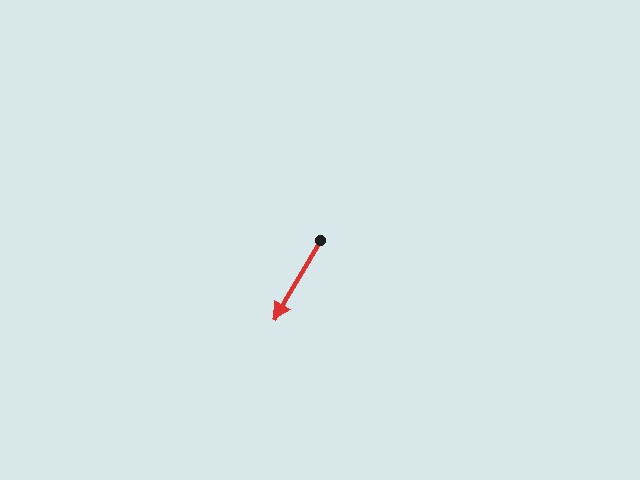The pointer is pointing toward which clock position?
Roughly 7 o'clock.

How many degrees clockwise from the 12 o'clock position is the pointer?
Approximately 210 degrees.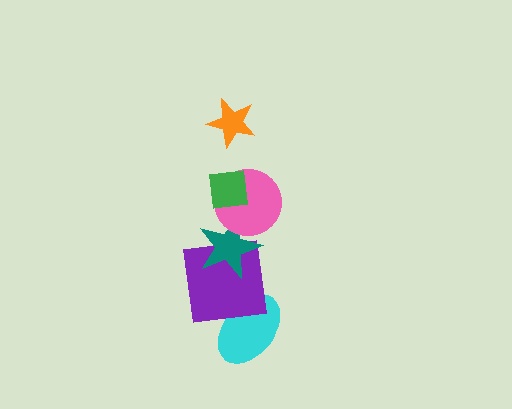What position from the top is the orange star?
The orange star is 1st from the top.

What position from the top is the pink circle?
The pink circle is 3rd from the top.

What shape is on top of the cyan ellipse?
The purple square is on top of the cyan ellipse.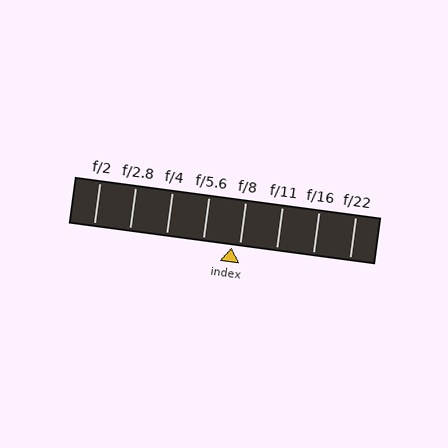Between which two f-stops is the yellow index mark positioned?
The index mark is between f/5.6 and f/8.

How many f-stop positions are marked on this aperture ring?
There are 8 f-stop positions marked.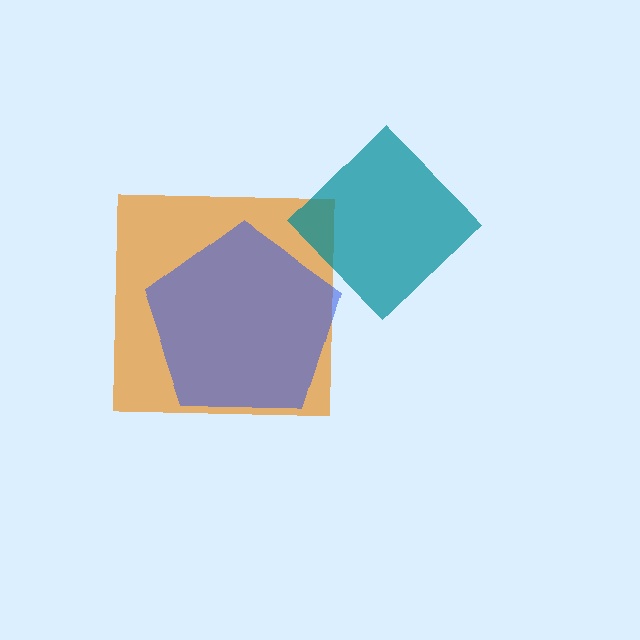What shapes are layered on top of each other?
The layered shapes are: an orange square, a teal diamond, a blue pentagon.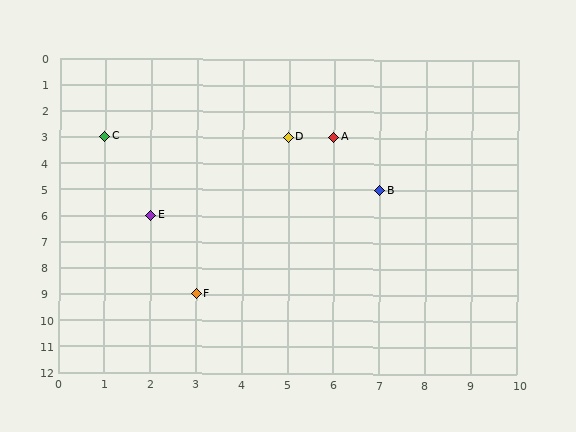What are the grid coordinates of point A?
Point A is at grid coordinates (6, 3).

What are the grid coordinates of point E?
Point E is at grid coordinates (2, 6).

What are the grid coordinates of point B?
Point B is at grid coordinates (7, 5).